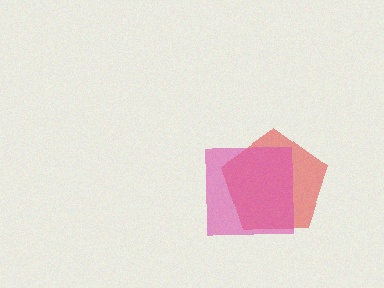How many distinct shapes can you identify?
There are 2 distinct shapes: a red pentagon, a pink square.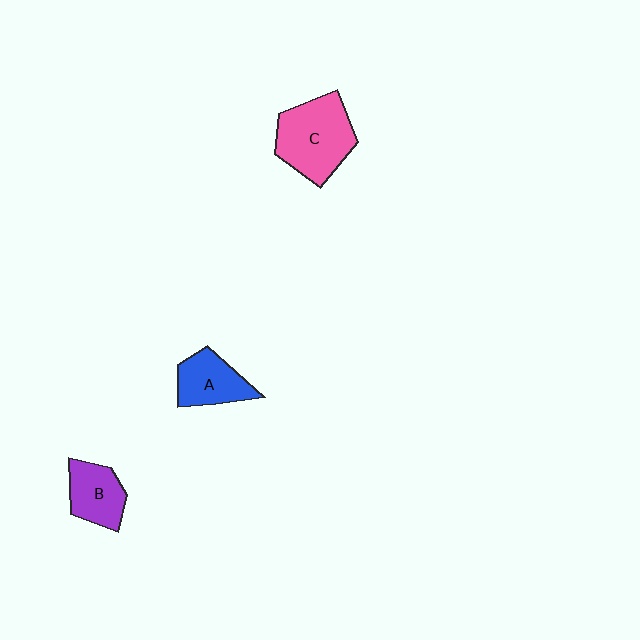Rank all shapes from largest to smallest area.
From largest to smallest: C (pink), A (blue), B (purple).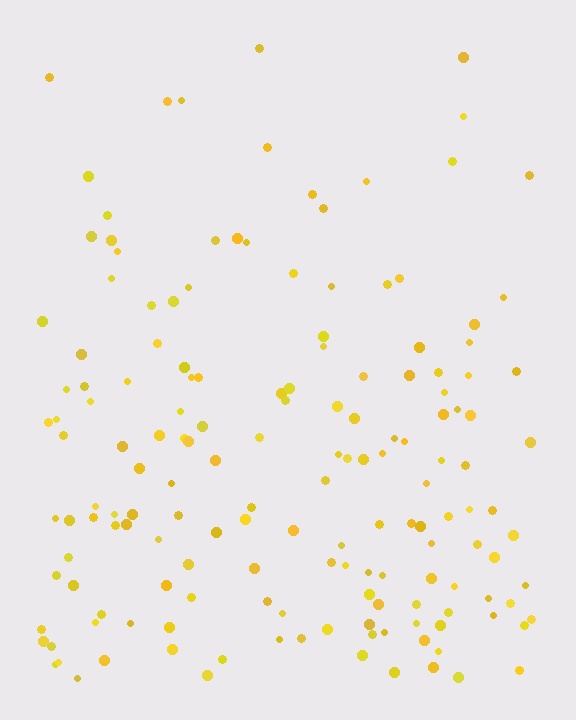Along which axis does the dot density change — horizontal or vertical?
Vertical.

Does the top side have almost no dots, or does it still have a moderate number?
Still a moderate number, just noticeably fewer than the bottom.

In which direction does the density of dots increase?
From top to bottom, with the bottom side densest.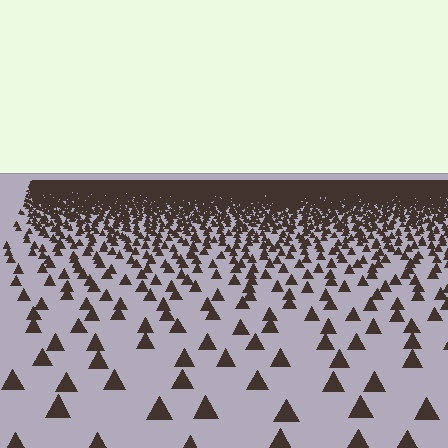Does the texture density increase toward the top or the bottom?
Density increases toward the top.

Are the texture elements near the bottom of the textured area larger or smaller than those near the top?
Larger. Near the bottom, elements are closer to the viewer and appear at a bigger on-screen size.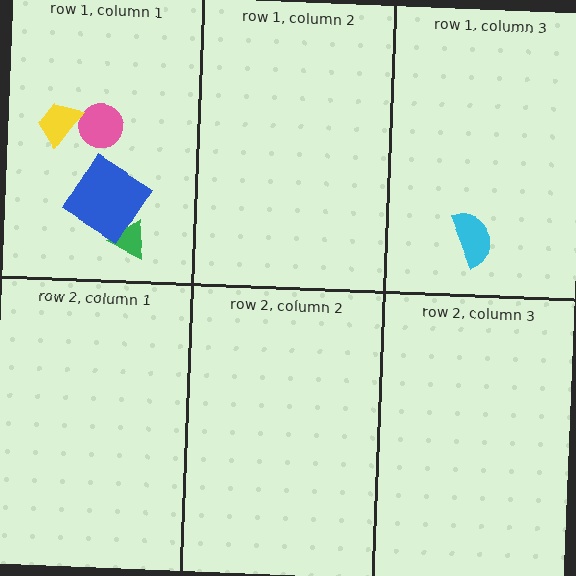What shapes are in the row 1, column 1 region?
The pink circle, the green triangle, the blue diamond, the yellow trapezoid.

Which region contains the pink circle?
The row 1, column 1 region.